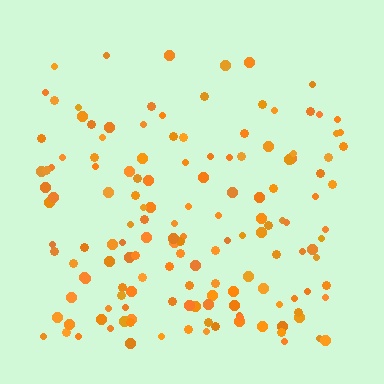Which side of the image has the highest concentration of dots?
The bottom.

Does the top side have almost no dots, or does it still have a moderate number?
Still a moderate number, just noticeably fewer than the bottom.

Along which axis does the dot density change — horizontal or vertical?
Vertical.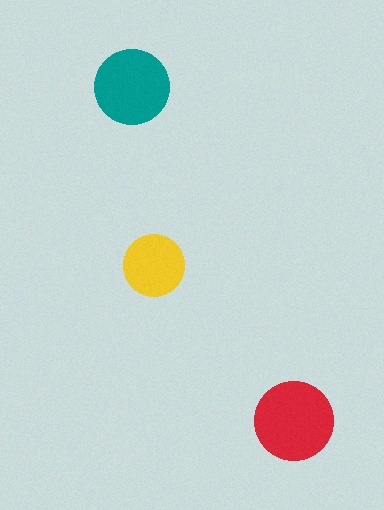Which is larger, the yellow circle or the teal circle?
The teal one.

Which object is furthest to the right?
The red circle is rightmost.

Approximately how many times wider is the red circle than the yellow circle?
About 1.5 times wider.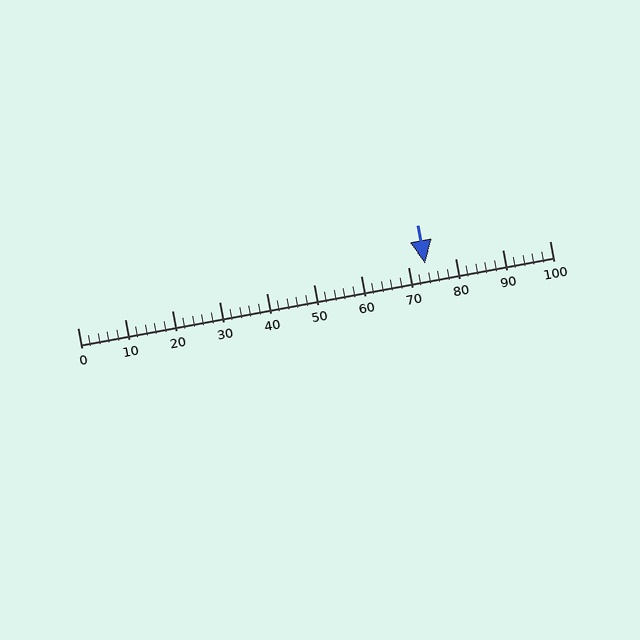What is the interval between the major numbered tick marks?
The major tick marks are spaced 10 units apart.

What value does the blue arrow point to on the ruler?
The blue arrow points to approximately 74.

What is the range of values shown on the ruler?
The ruler shows values from 0 to 100.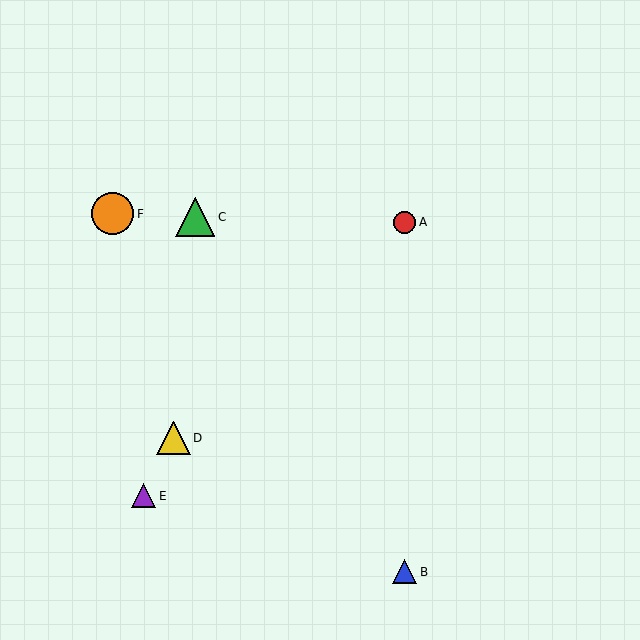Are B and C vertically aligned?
No, B is at x≈405 and C is at x≈195.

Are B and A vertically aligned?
Yes, both are at x≈405.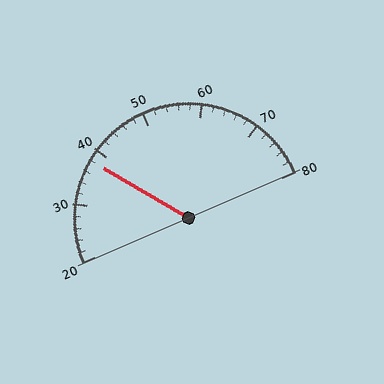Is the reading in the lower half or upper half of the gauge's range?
The reading is in the lower half of the range (20 to 80).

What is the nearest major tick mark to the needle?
The nearest major tick mark is 40.